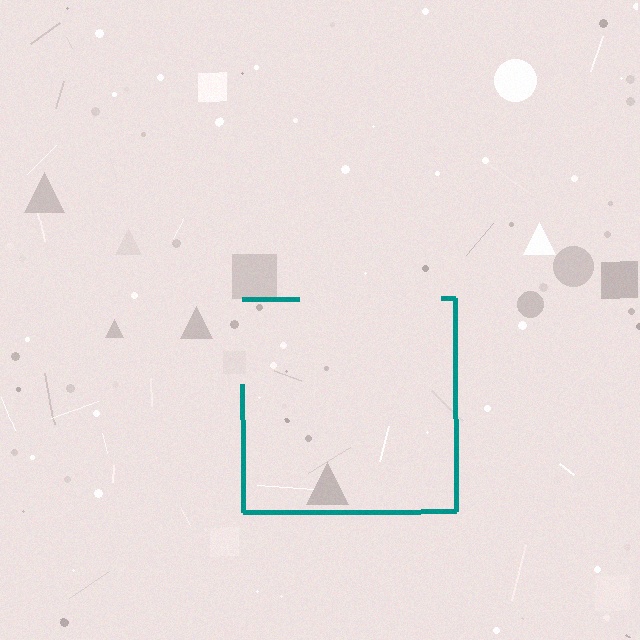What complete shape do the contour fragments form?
The contour fragments form a square.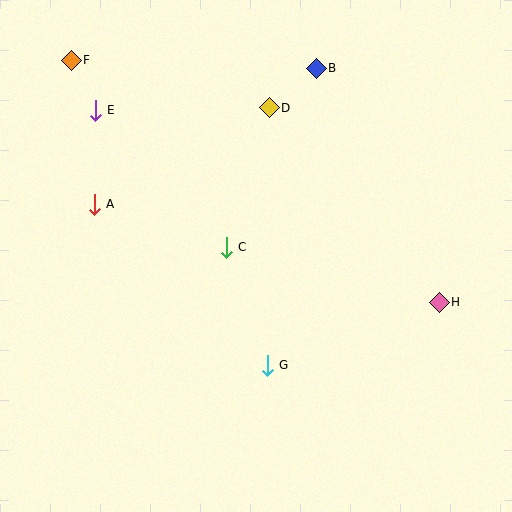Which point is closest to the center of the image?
Point C at (226, 247) is closest to the center.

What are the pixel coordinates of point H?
Point H is at (439, 302).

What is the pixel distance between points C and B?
The distance between C and B is 200 pixels.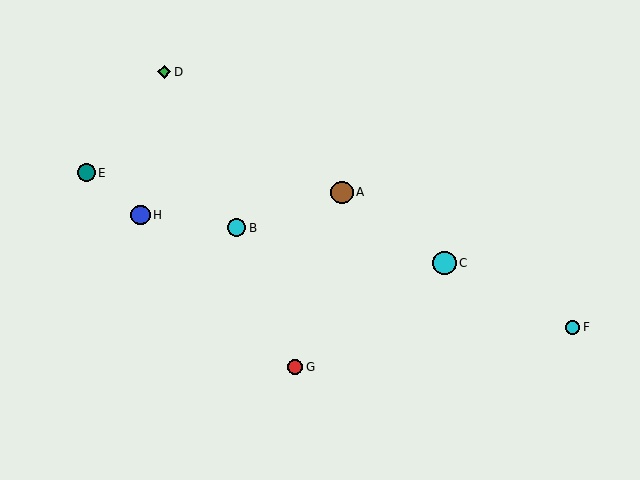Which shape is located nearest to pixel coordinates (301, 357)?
The red circle (labeled G) at (295, 367) is nearest to that location.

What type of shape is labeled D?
Shape D is a green diamond.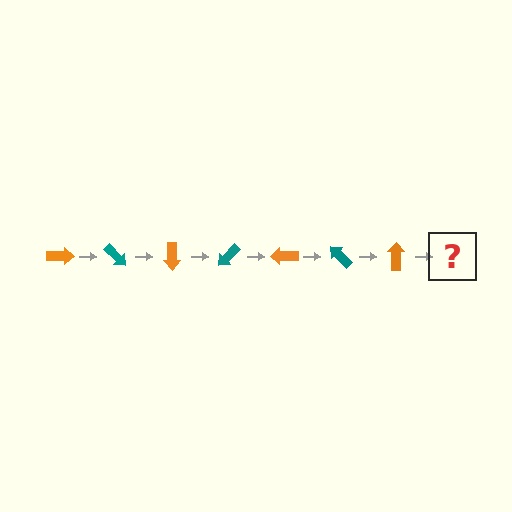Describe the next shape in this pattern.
It should be a teal arrow, rotated 315 degrees from the start.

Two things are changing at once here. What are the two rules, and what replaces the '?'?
The two rules are that it rotates 45 degrees each step and the color cycles through orange and teal. The '?' should be a teal arrow, rotated 315 degrees from the start.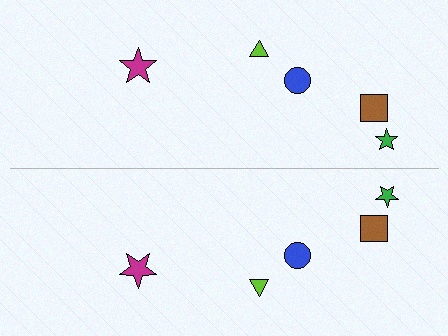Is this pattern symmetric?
Yes, this pattern has bilateral (reflection) symmetry.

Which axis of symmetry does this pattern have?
The pattern has a horizontal axis of symmetry running through the center of the image.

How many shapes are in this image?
There are 10 shapes in this image.